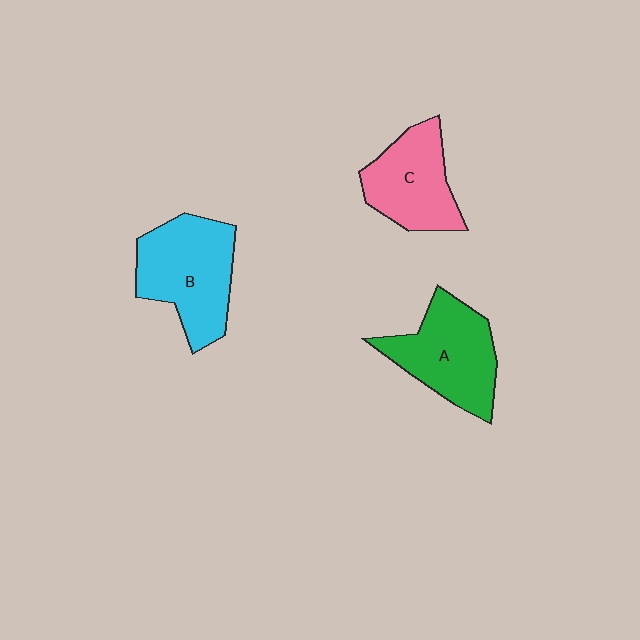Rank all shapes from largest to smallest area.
From largest to smallest: B (cyan), A (green), C (pink).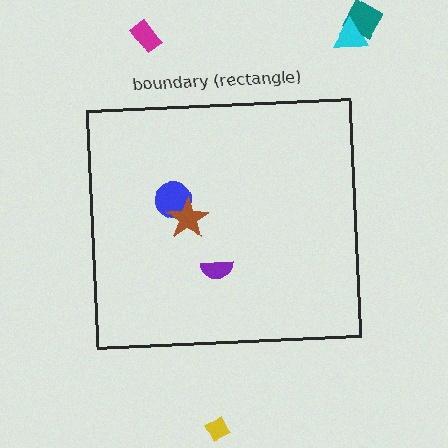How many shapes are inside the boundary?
3 inside, 4 outside.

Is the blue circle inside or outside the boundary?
Inside.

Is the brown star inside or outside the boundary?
Inside.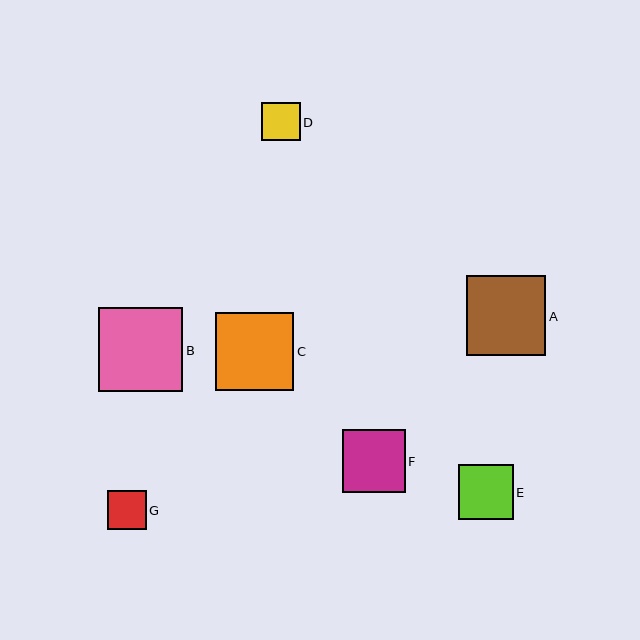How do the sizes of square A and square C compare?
Square A and square C are approximately the same size.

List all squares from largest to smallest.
From largest to smallest: B, A, C, F, E, G, D.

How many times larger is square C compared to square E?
Square C is approximately 1.4 times the size of square E.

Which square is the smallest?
Square D is the smallest with a size of approximately 39 pixels.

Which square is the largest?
Square B is the largest with a size of approximately 84 pixels.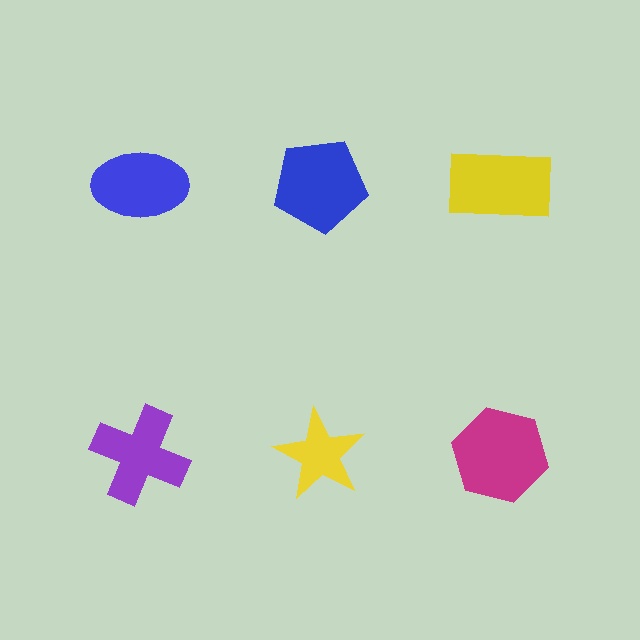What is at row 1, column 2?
A blue pentagon.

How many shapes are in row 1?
3 shapes.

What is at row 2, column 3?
A magenta hexagon.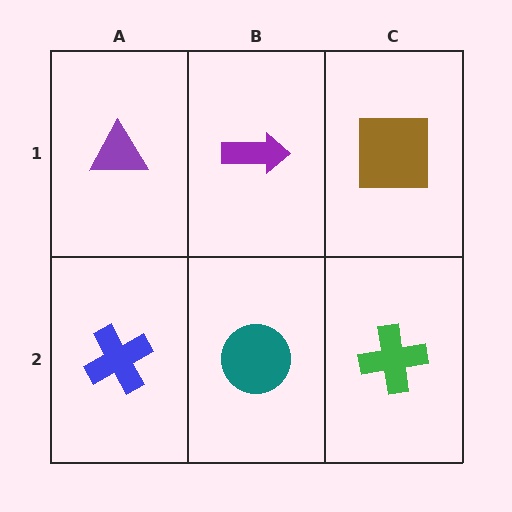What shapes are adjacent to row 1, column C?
A green cross (row 2, column C), a purple arrow (row 1, column B).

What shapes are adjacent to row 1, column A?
A blue cross (row 2, column A), a purple arrow (row 1, column B).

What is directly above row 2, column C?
A brown square.